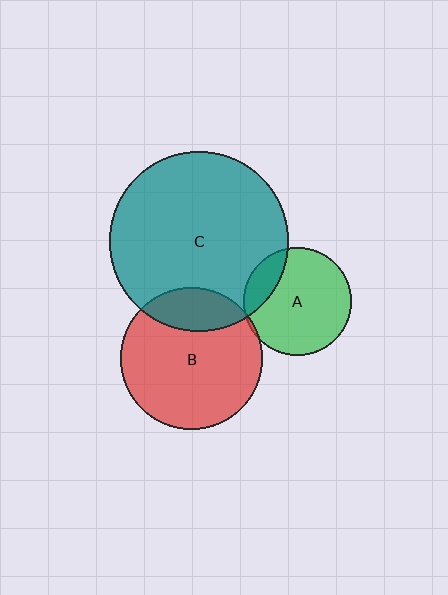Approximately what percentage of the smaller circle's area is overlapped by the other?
Approximately 20%.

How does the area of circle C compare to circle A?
Approximately 2.7 times.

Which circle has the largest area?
Circle C (teal).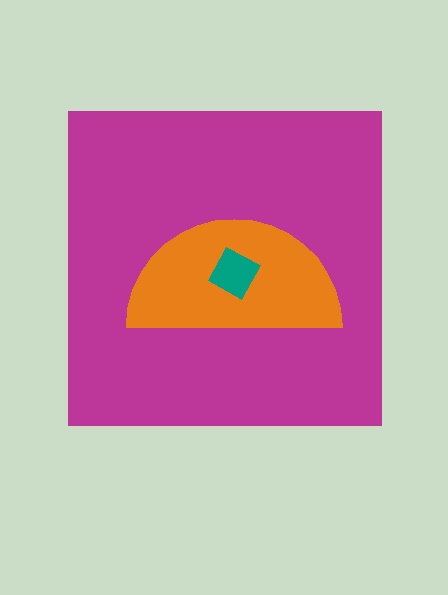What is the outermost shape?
The magenta square.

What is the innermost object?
The teal diamond.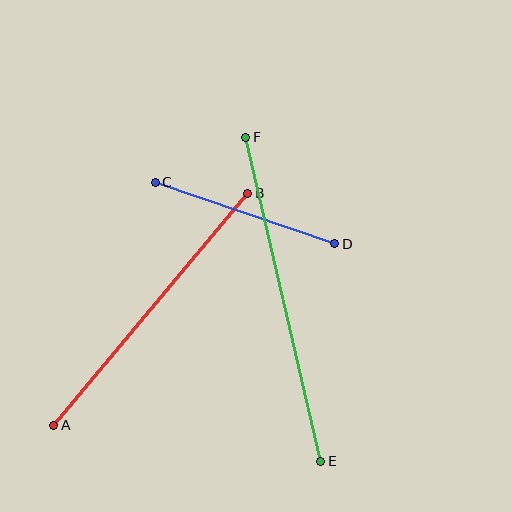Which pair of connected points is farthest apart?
Points E and F are farthest apart.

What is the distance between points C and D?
The distance is approximately 190 pixels.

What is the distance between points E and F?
The distance is approximately 333 pixels.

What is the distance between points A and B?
The distance is approximately 303 pixels.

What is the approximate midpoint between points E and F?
The midpoint is at approximately (283, 299) pixels.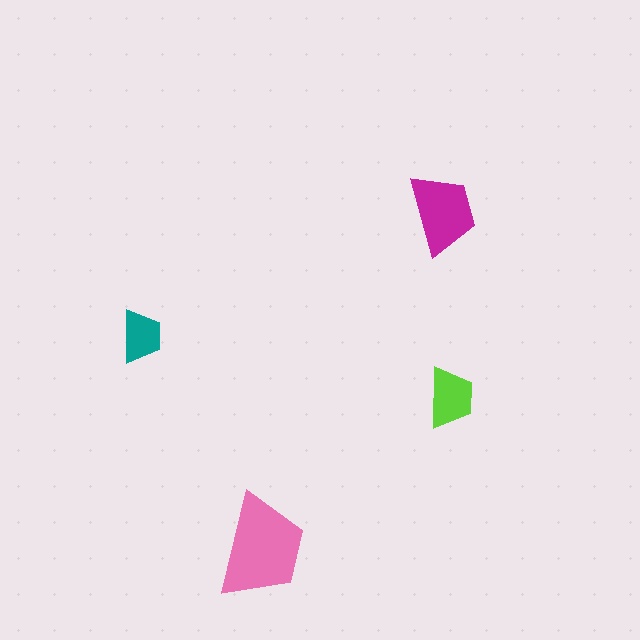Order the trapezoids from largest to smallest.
the pink one, the magenta one, the lime one, the teal one.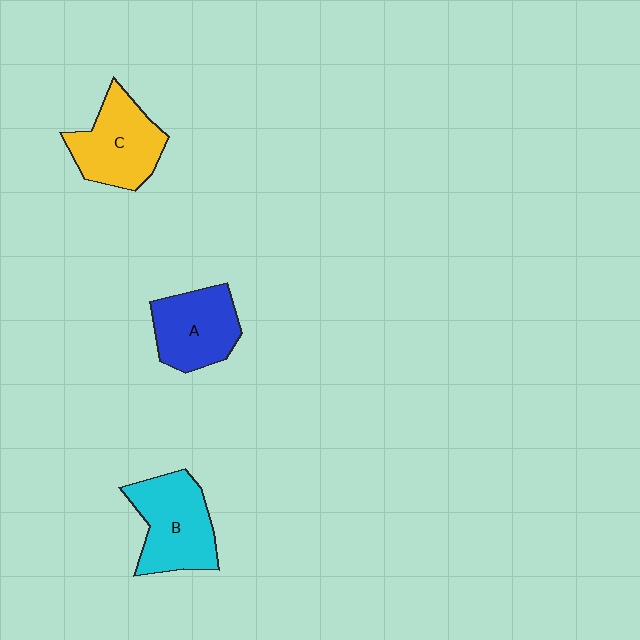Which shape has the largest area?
Shape B (cyan).